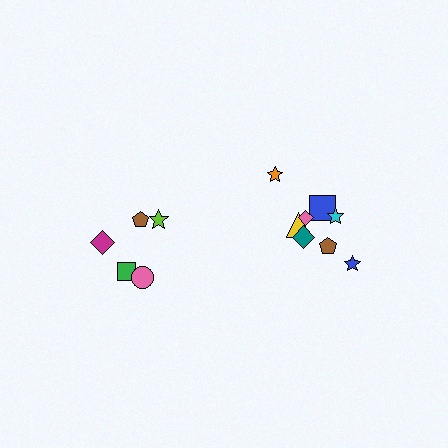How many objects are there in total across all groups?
There are 13 objects.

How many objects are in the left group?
There are 5 objects.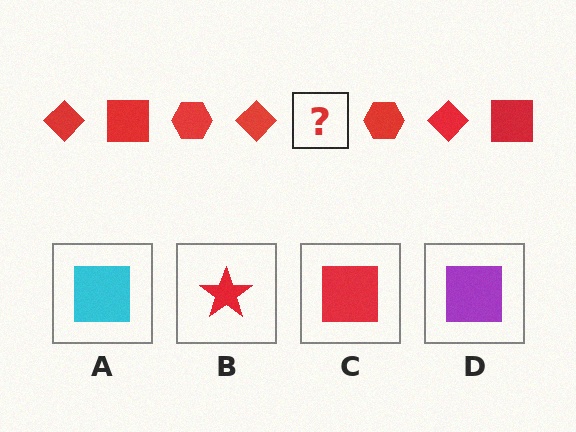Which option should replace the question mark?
Option C.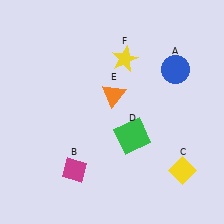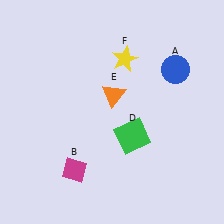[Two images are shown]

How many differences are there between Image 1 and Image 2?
There is 1 difference between the two images.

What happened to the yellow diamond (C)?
The yellow diamond (C) was removed in Image 2. It was in the bottom-right area of Image 1.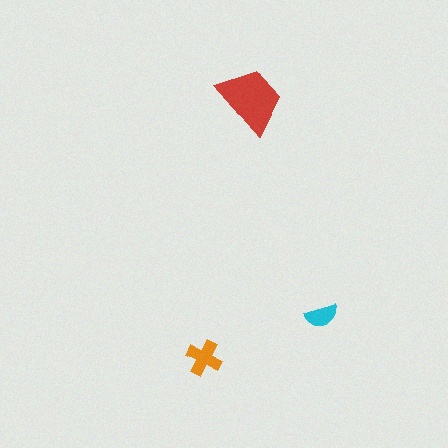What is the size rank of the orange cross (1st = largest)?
2nd.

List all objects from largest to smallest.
The red trapezoid, the orange cross, the cyan semicircle.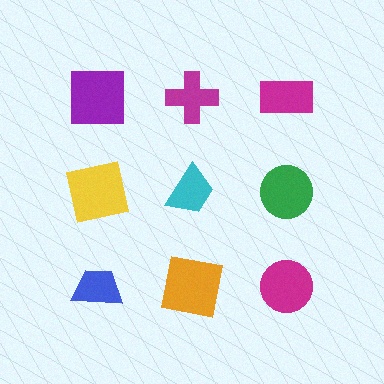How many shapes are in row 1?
3 shapes.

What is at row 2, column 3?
A green circle.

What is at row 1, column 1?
A purple square.